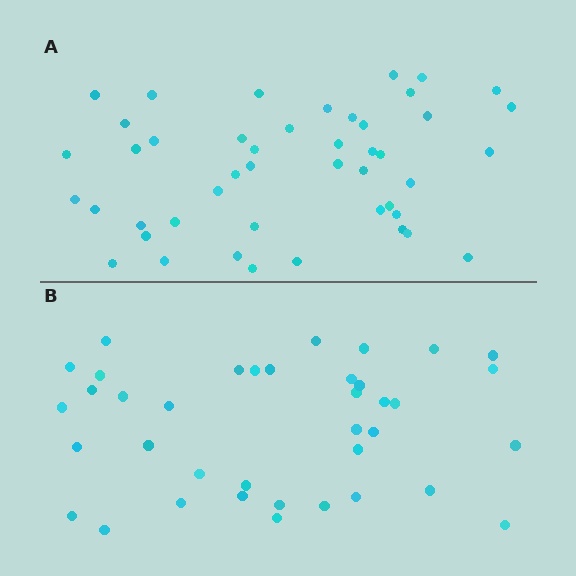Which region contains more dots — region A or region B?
Region A (the top region) has more dots.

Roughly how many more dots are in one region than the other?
Region A has roughly 8 or so more dots than region B.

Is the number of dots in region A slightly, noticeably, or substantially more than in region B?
Region A has only slightly more — the two regions are fairly close. The ratio is roughly 1.2 to 1.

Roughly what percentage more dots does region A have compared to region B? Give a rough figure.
About 20% more.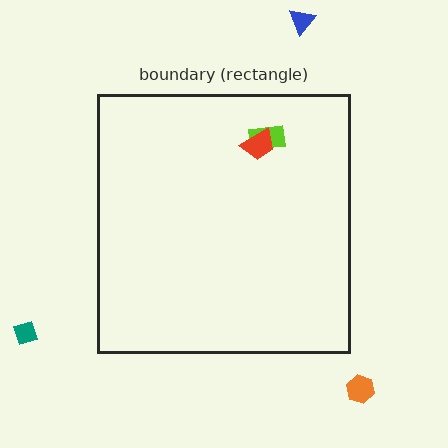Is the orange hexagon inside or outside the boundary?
Outside.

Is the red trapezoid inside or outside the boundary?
Inside.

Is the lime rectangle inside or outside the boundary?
Inside.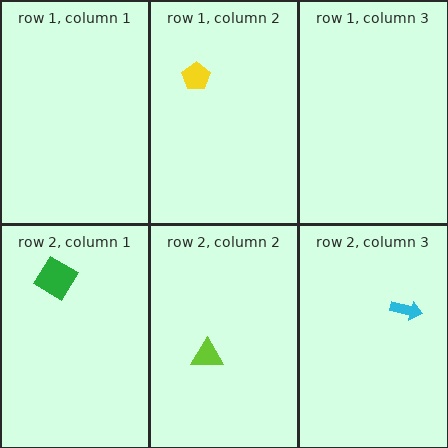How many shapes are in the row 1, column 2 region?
1.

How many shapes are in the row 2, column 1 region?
1.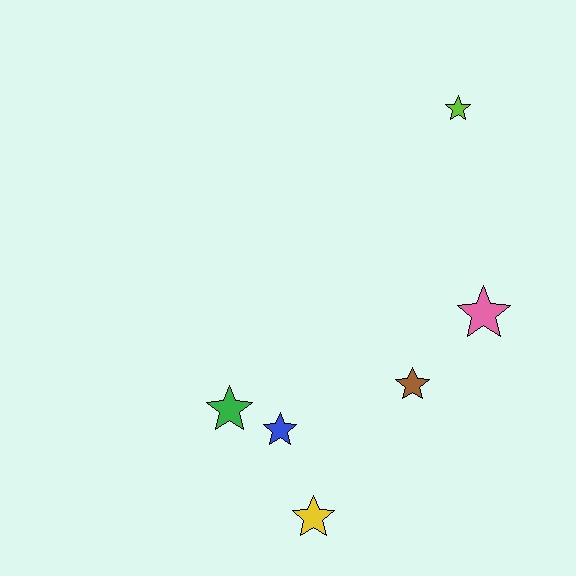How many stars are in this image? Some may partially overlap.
There are 6 stars.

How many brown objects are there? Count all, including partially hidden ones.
There is 1 brown object.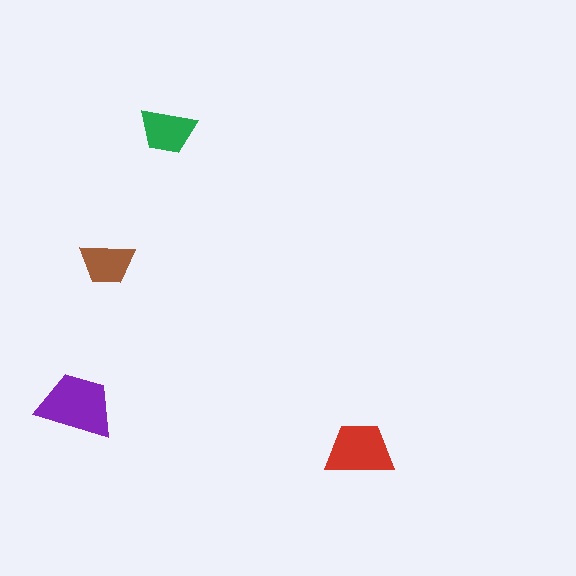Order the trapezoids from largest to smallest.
the purple one, the red one, the green one, the brown one.